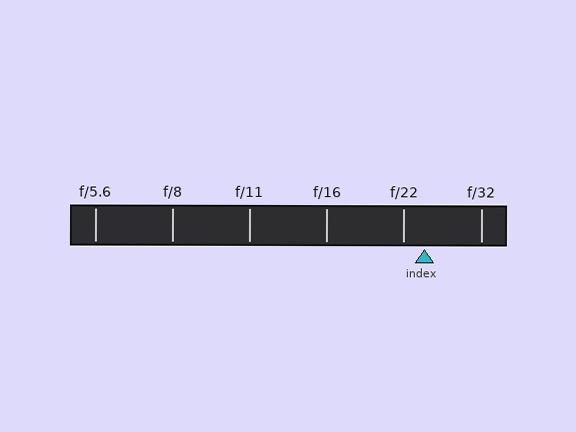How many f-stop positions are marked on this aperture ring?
There are 6 f-stop positions marked.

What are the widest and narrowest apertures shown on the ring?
The widest aperture shown is f/5.6 and the narrowest is f/32.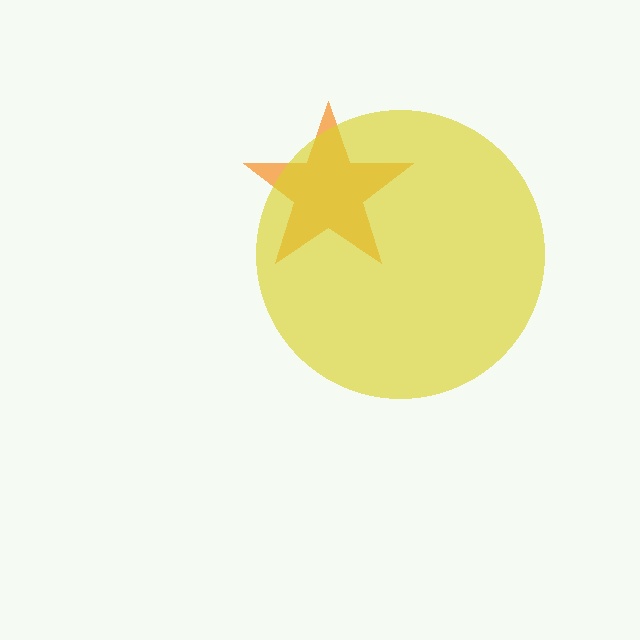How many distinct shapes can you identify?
There are 2 distinct shapes: an orange star, a yellow circle.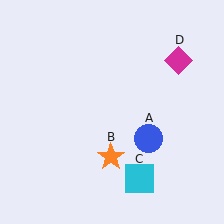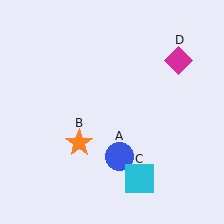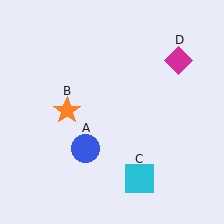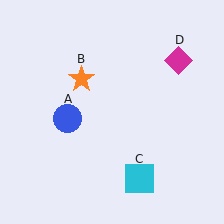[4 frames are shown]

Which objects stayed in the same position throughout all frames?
Cyan square (object C) and magenta diamond (object D) remained stationary.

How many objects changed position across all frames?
2 objects changed position: blue circle (object A), orange star (object B).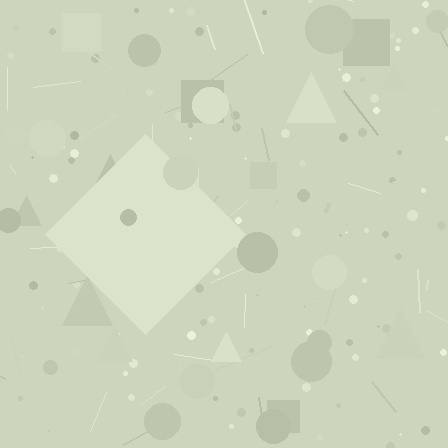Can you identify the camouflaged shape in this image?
The camouflaged shape is a diamond.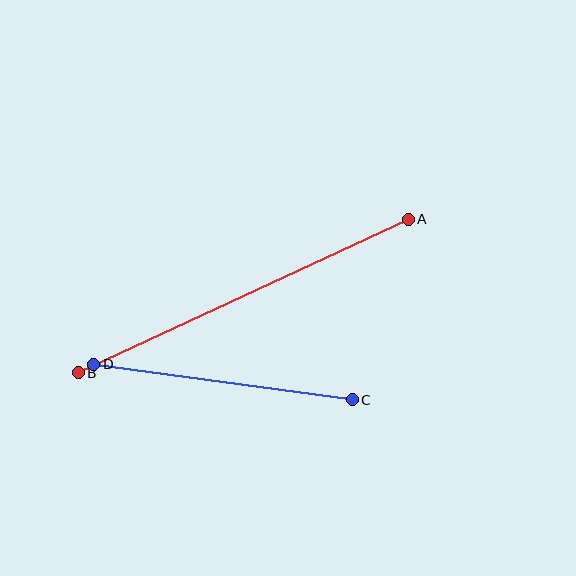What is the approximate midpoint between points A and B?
The midpoint is at approximately (243, 296) pixels.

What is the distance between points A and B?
The distance is approximately 364 pixels.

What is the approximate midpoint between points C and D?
The midpoint is at approximately (223, 382) pixels.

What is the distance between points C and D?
The distance is approximately 261 pixels.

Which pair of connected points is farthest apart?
Points A and B are farthest apart.